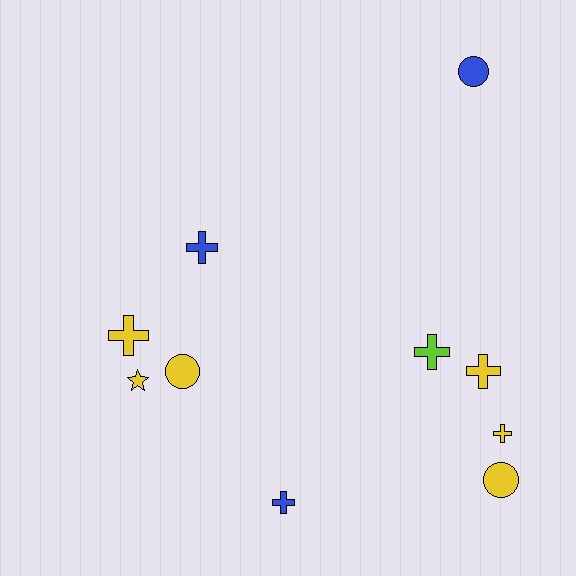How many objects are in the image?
There are 10 objects.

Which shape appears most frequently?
Cross, with 6 objects.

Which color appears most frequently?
Yellow, with 6 objects.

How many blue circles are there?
There is 1 blue circle.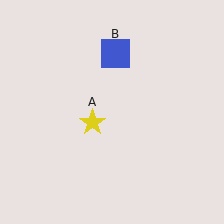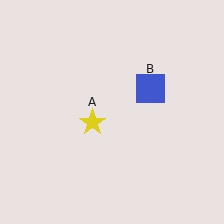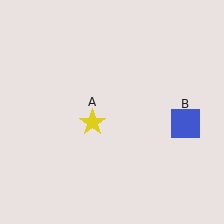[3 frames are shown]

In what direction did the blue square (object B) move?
The blue square (object B) moved down and to the right.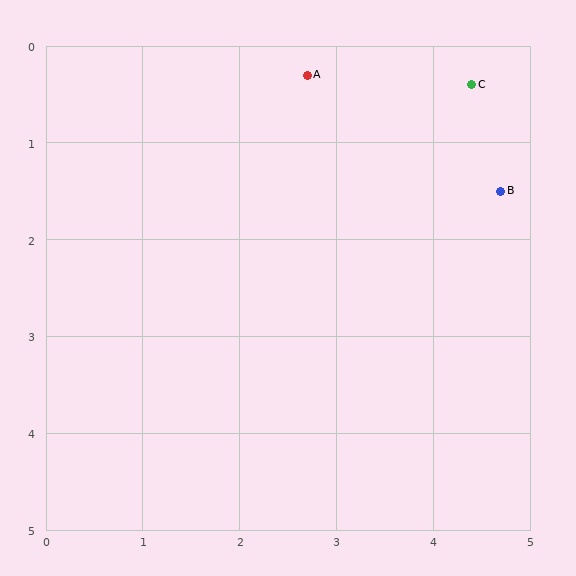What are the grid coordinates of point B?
Point B is at approximately (4.7, 1.5).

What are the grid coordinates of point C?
Point C is at approximately (4.4, 0.4).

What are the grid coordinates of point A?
Point A is at approximately (2.7, 0.3).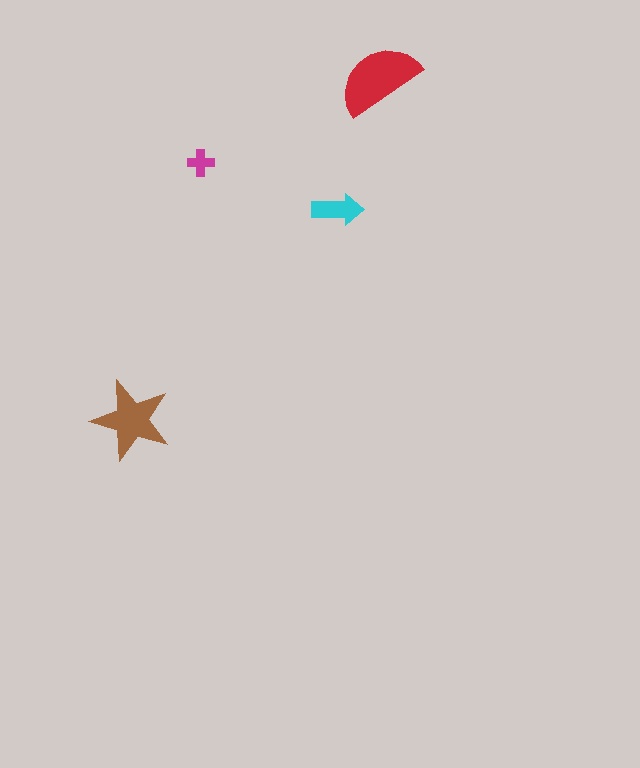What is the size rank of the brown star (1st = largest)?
2nd.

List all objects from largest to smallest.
The red semicircle, the brown star, the cyan arrow, the magenta cross.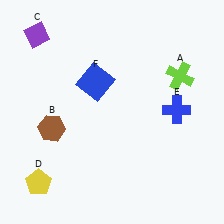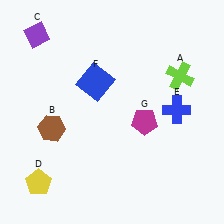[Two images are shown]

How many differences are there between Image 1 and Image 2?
There is 1 difference between the two images.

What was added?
A magenta pentagon (G) was added in Image 2.